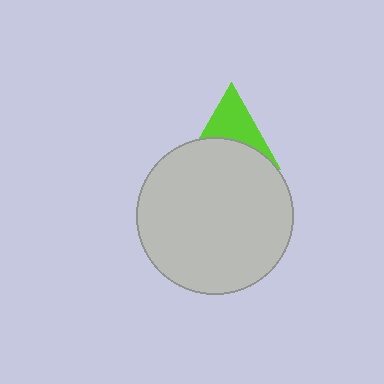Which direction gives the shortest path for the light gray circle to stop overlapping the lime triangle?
Moving down gives the shortest separation.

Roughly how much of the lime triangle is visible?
About half of it is visible (roughly 49%).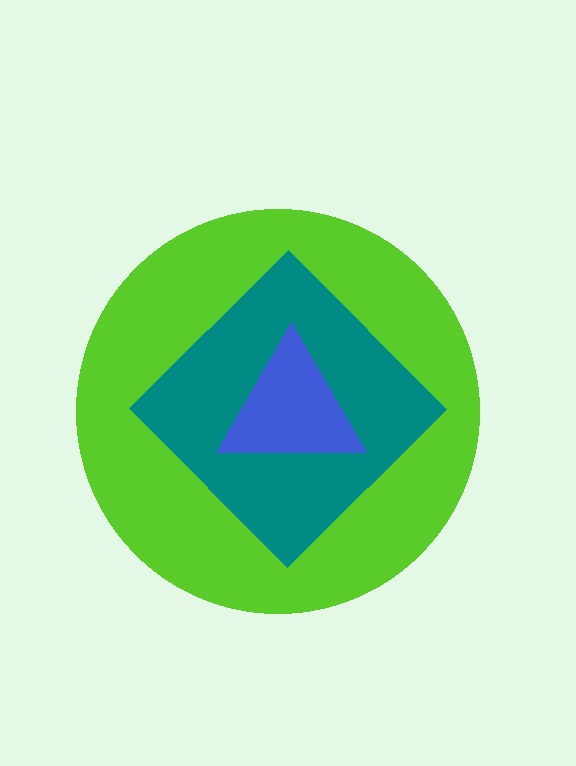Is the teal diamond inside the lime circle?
Yes.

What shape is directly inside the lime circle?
The teal diamond.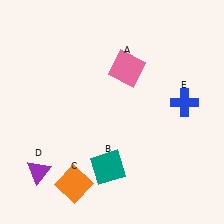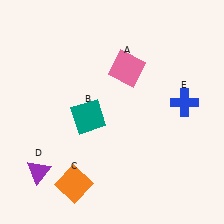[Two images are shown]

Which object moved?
The teal square (B) moved up.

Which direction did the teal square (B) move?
The teal square (B) moved up.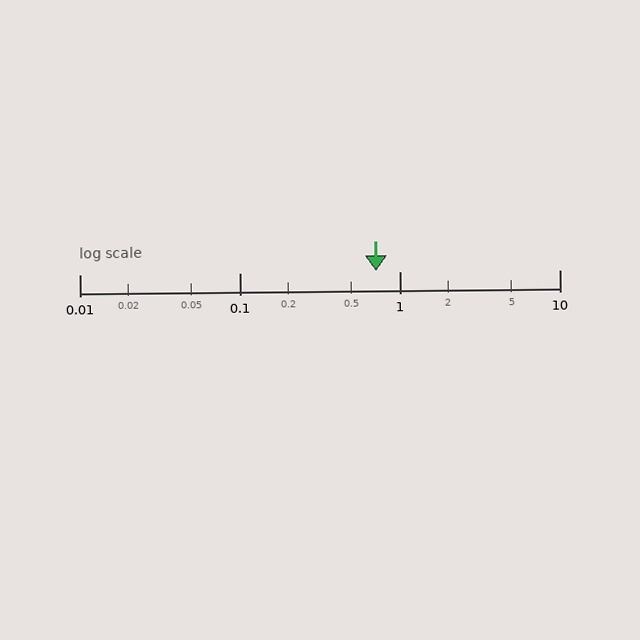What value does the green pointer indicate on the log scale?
The pointer indicates approximately 0.71.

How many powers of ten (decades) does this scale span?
The scale spans 3 decades, from 0.01 to 10.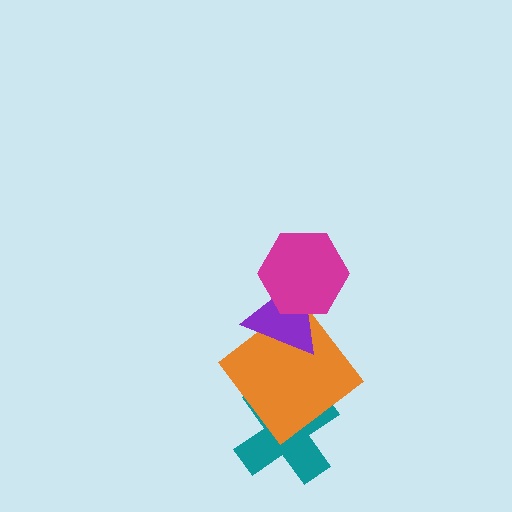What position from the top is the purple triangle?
The purple triangle is 2nd from the top.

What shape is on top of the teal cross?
The orange diamond is on top of the teal cross.